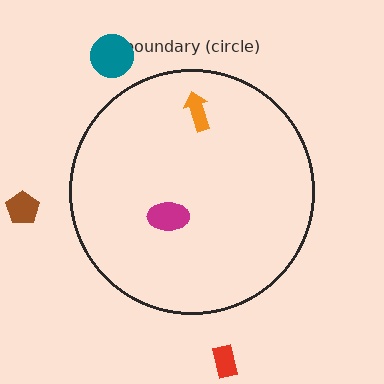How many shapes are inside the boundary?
2 inside, 3 outside.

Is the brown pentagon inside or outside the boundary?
Outside.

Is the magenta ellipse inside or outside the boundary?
Inside.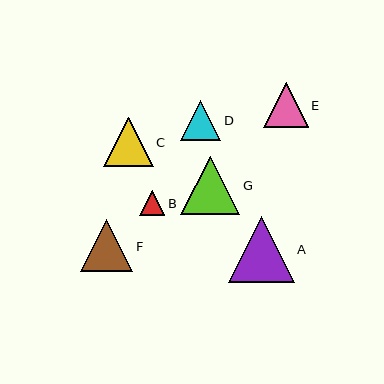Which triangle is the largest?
Triangle A is the largest with a size of approximately 66 pixels.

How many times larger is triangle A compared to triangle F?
Triangle A is approximately 1.3 times the size of triangle F.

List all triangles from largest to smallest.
From largest to smallest: A, G, F, C, E, D, B.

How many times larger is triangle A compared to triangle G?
Triangle A is approximately 1.1 times the size of triangle G.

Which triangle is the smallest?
Triangle B is the smallest with a size of approximately 25 pixels.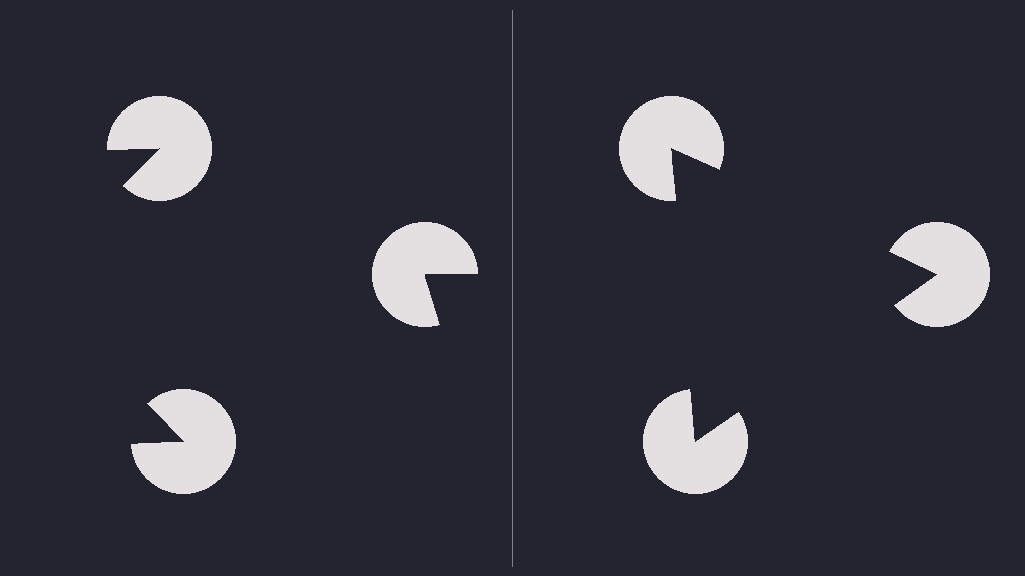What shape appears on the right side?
An illusory triangle.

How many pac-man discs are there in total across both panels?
6 — 3 on each side.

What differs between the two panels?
The pac-man discs are positioned identically on both sides; only the wedge orientations differ. On the right they align to a triangle; on the left they are misaligned.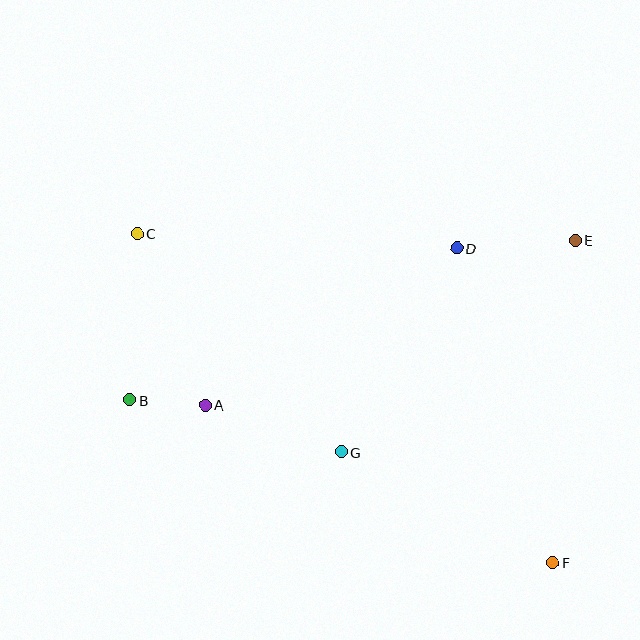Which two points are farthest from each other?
Points C and F are farthest from each other.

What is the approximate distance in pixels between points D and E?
The distance between D and E is approximately 119 pixels.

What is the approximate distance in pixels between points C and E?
The distance between C and E is approximately 438 pixels.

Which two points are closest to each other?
Points A and B are closest to each other.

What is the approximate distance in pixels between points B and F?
The distance between B and F is approximately 453 pixels.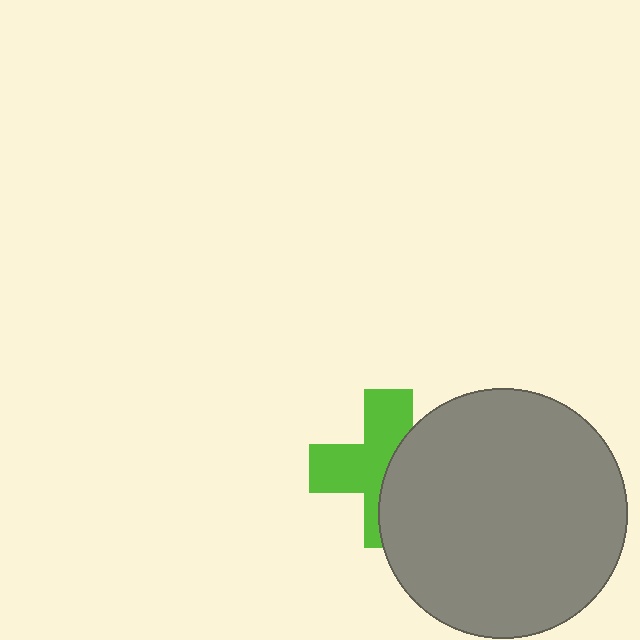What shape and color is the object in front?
The object in front is a gray circle.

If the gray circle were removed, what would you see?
You would see the complete lime cross.